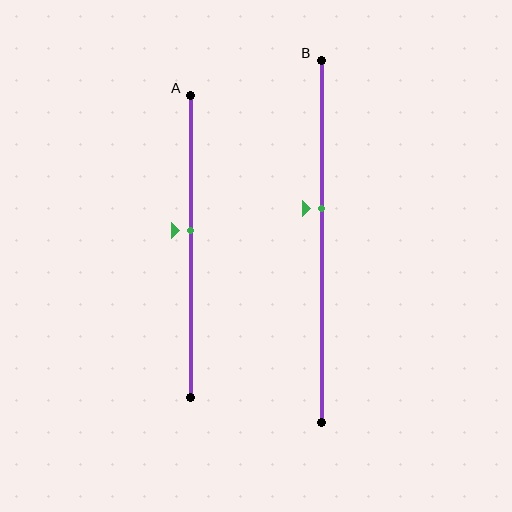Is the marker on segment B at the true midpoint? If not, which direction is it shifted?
No, the marker on segment B is shifted upward by about 9% of the segment length.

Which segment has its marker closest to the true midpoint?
Segment A has its marker closest to the true midpoint.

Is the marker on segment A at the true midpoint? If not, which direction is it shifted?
No, the marker on segment A is shifted upward by about 5% of the segment length.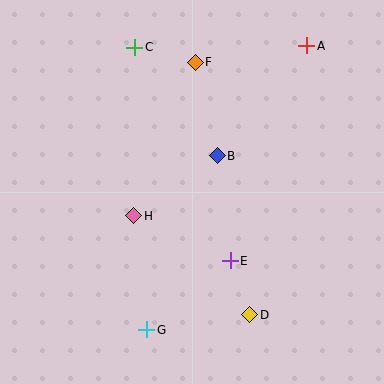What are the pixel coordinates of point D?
Point D is at (250, 315).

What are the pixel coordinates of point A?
Point A is at (307, 46).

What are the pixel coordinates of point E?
Point E is at (230, 261).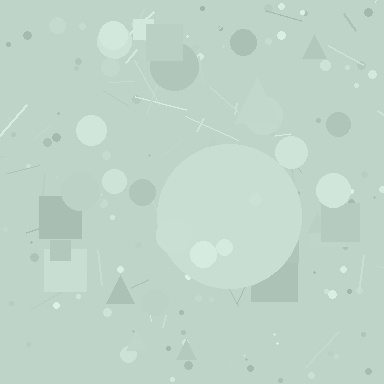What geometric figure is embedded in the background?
A circle is embedded in the background.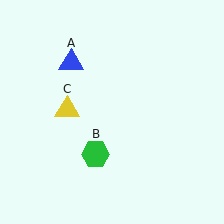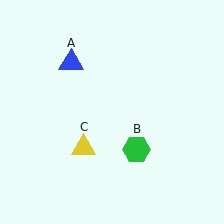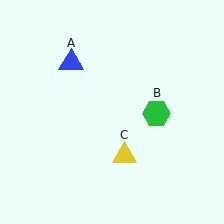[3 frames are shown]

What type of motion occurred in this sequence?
The green hexagon (object B), yellow triangle (object C) rotated counterclockwise around the center of the scene.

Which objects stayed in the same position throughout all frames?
Blue triangle (object A) remained stationary.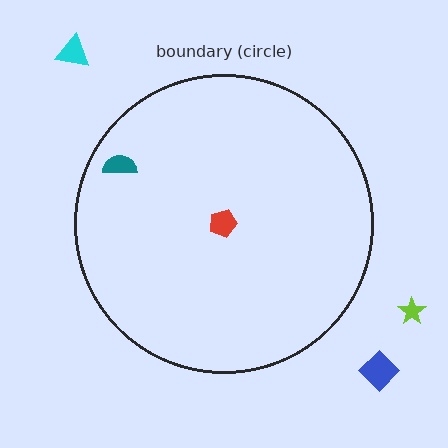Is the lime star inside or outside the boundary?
Outside.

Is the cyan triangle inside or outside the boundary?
Outside.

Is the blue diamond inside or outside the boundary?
Outside.